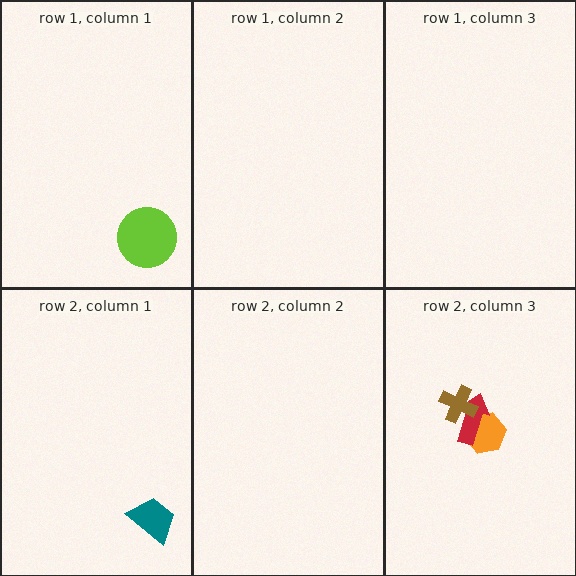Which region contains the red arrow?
The row 2, column 3 region.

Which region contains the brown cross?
The row 2, column 3 region.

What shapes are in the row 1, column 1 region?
The lime circle.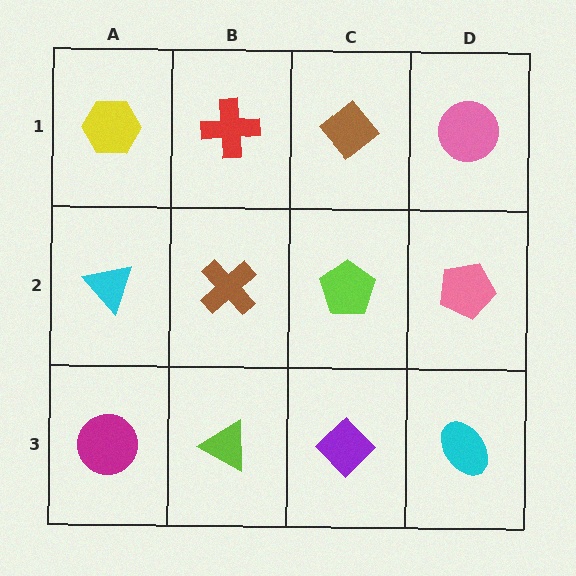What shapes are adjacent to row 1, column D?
A pink pentagon (row 2, column D), a brown diamond (row 1, column C).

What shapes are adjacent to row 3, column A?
A cyan triangle (row 2, column A), a lime triangle (row 3, column B).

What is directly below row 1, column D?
A pink pentagon.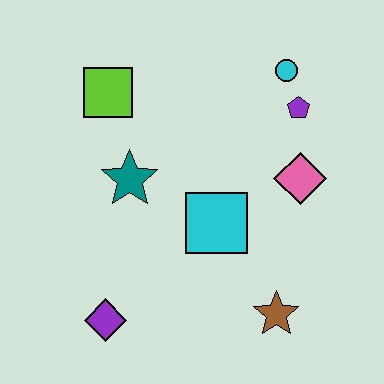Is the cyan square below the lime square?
Yes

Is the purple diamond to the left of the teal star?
Yes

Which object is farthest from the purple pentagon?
The purple diamond is farthest from the purple pentagon.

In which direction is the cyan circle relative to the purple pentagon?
The cyan circle is above the purple pentagon.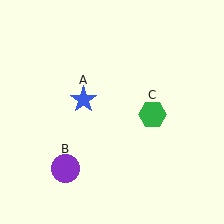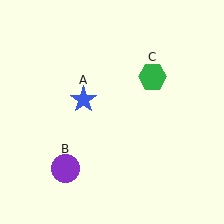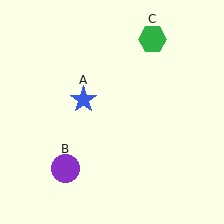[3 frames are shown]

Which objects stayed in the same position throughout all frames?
Blue star (object A) and purple circle (object B) remained stationary.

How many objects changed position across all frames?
1 object changed position: green hexagon (object C).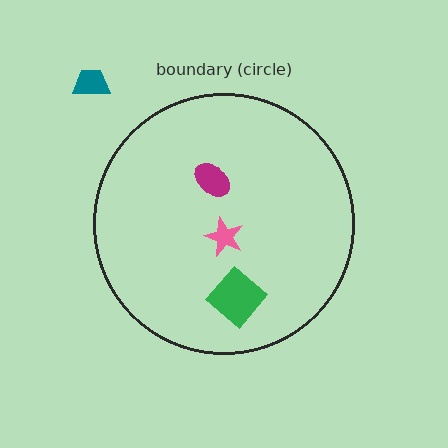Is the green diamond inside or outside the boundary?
Inside.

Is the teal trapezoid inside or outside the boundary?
Outside.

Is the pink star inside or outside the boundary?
Inside.